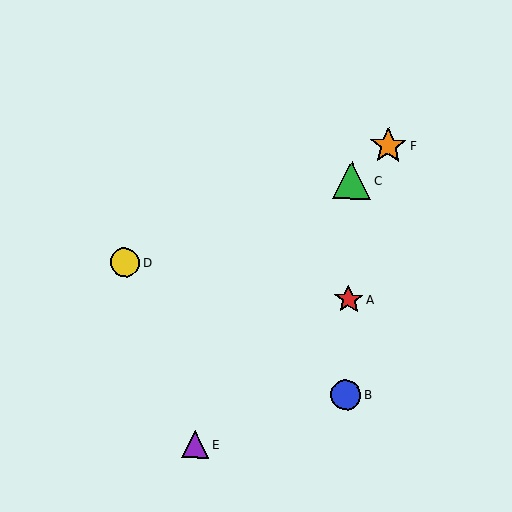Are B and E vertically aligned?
No, B is at x≈346 and E is at x≈195.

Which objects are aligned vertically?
Objects A, B, C are aligned vertically.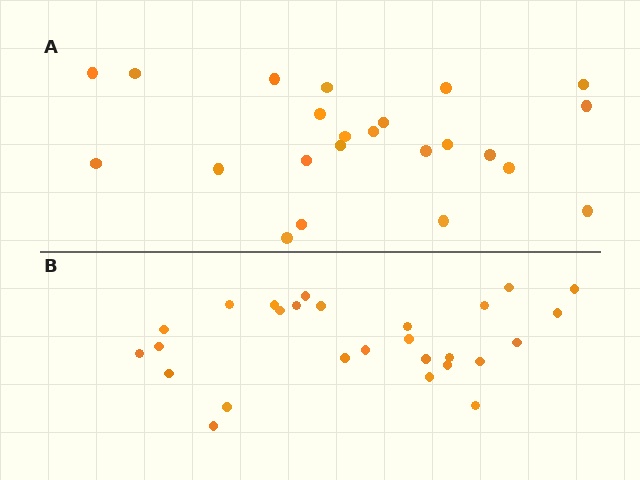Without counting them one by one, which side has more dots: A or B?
Region B (the bottom region) has more dots.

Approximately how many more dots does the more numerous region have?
Region B has about 4 more dots than region A.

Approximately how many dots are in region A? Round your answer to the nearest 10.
About 20 dots. (The exact count is 23, which rounds to 20.)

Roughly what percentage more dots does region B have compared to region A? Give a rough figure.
About 15% more.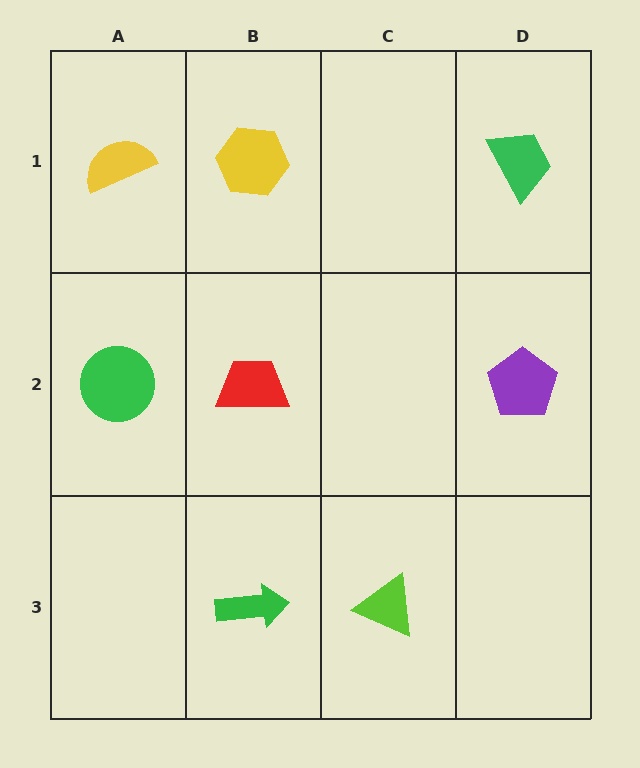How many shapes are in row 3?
2 shapes.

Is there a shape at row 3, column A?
No, that cell is empty.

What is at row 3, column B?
A green arrow.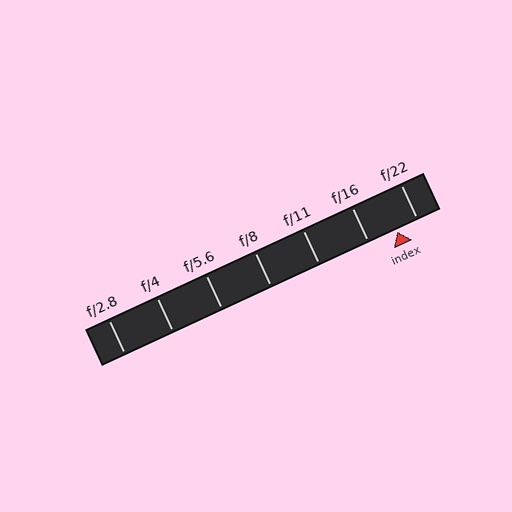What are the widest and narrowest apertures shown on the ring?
The widest aperture shown is f/2.8 and the narrowest is f/22.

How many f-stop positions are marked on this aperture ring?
There are 7 f-stop positions marked.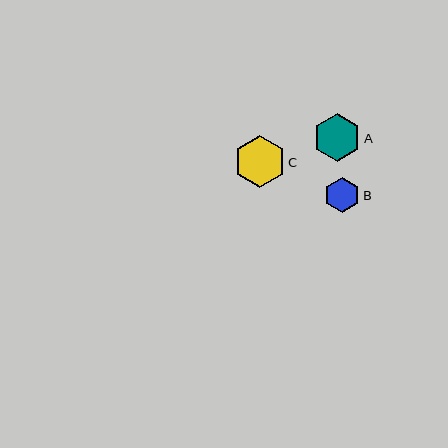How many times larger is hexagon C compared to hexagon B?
Hexagon C is approximately 1.5 times the size of hexagon B.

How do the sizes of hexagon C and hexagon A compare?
Hexagon C and hexagon A are approximately the same size.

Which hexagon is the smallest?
Hexagon B is the smallest with a size of approximately 35 pixels.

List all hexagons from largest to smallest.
From largest to smallest: C, A, B.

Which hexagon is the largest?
Hexagon C is the largest with a size of approximately 51 pixels.